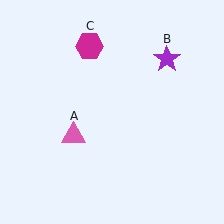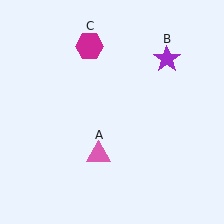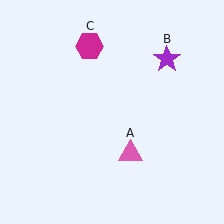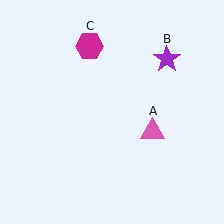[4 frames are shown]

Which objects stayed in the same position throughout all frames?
Purple star (object B) and magenta hexagon (object C) remained stationary.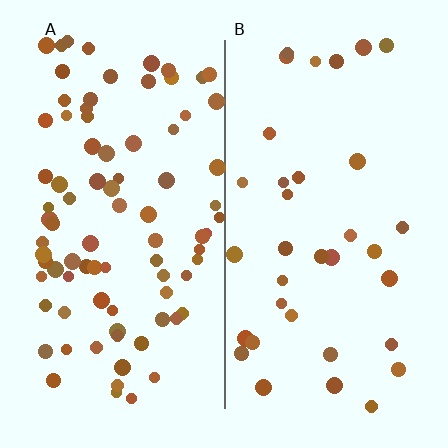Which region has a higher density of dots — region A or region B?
A (the left).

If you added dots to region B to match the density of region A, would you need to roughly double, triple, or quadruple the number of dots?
Approximately double.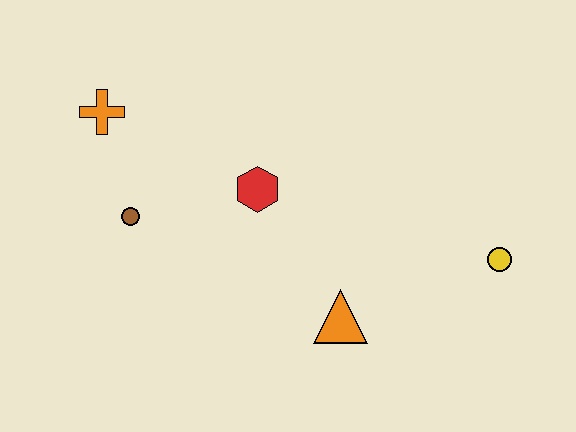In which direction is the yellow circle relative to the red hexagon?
The yellow circle is to the right of the red hexagon.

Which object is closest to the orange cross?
The brown circle is closest to the orange cross.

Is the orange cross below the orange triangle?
No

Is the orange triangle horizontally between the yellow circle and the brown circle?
Yes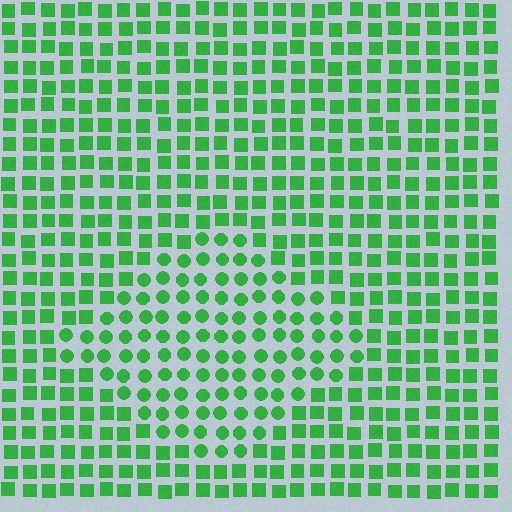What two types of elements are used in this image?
The image uses circles inside the diamond region and squares outside it.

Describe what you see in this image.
The image is filled with small green elements arranged in a uniform grid. A diamond-shaped region contains circles, while the surrounding area contains squares. The boundary is defined purely by the change in element shape.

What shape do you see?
I see a diamond.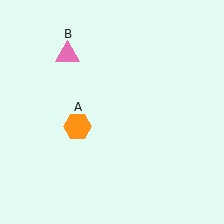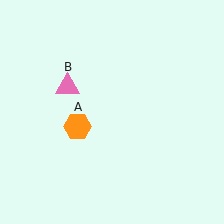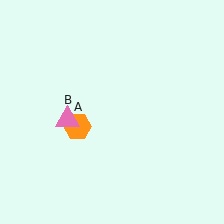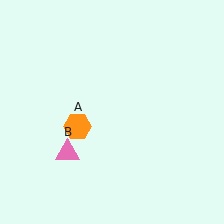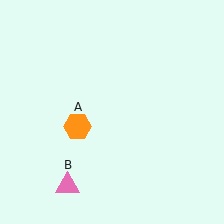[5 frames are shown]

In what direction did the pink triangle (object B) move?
The pink triangle (object B) moved down.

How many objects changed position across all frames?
1 object changed position: pink triangle (object B).